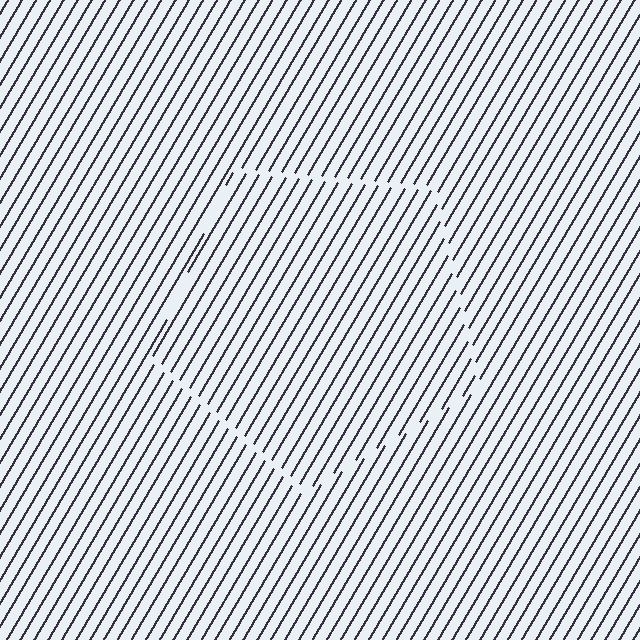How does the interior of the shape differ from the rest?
The interior of the shape contains the same grating, shifted by half a period — the contour is defined by the phase discontinuity where line-ends from the inner and outer gratings abut.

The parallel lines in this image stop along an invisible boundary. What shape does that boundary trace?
An illusory pentagon. The interior of the shape contains the same grating, shifted by half a period — the contour is defined by the phase discontinuity where line-ends from the inner and outer gratings abut.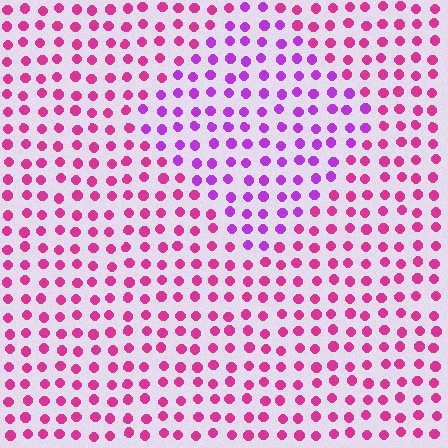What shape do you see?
I see a diamond.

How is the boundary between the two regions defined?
The boundary is defined purely by a slight shift in hue (about 36 degrees). Spacing, size, and orientation are identical on both sides.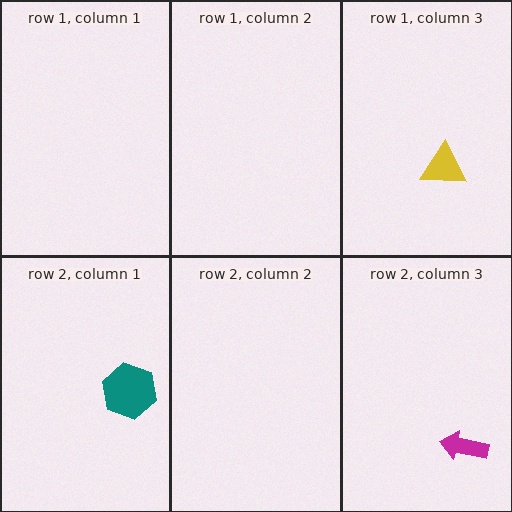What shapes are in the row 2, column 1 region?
The teal hexagon.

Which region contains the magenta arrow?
The row 2, column 3 region.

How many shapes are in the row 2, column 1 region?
1.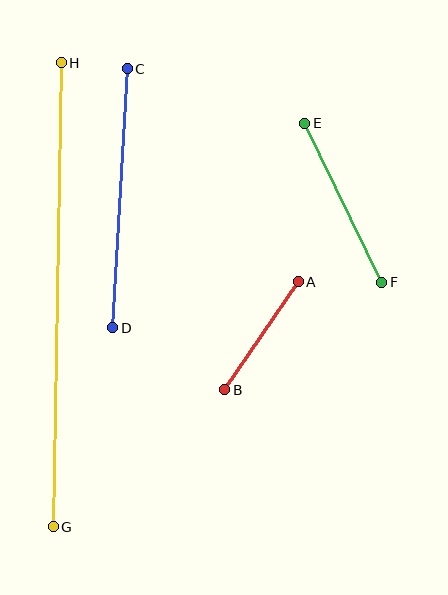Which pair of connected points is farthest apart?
Points G and H are farthest apart.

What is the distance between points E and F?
The distance is approximately 177 pixels.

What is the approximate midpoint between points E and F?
The midpoint is at approximately (343, 203) pixels.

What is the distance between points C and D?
The distance is approximately 259 pixels.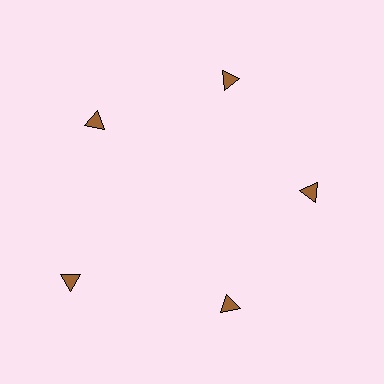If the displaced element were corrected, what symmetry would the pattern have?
It would have 5-fold rotational symmetry — the pattern would map onto itself every 72 degrees.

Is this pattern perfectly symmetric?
No. The 5 brown triangles are arranged in a ring, but one element near the 8 o'clock position is pushed outward from the center, breaking the 5-fold rotational symmetry.